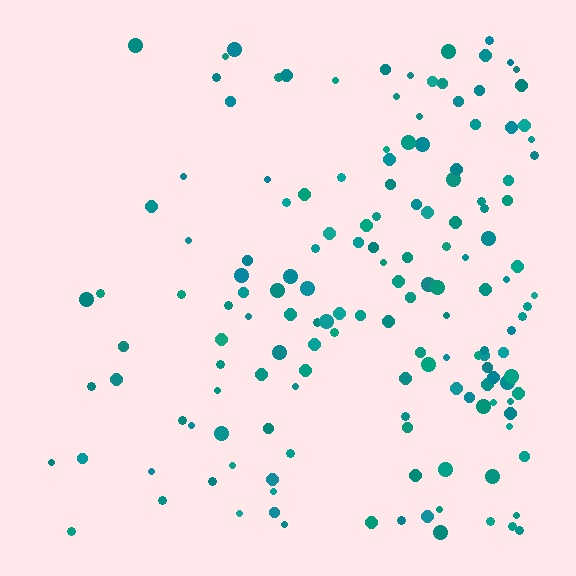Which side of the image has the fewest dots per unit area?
The left.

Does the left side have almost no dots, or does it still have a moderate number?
Still a moderate number, just noticeably fewer than the right.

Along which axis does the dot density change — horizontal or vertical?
Horizontal.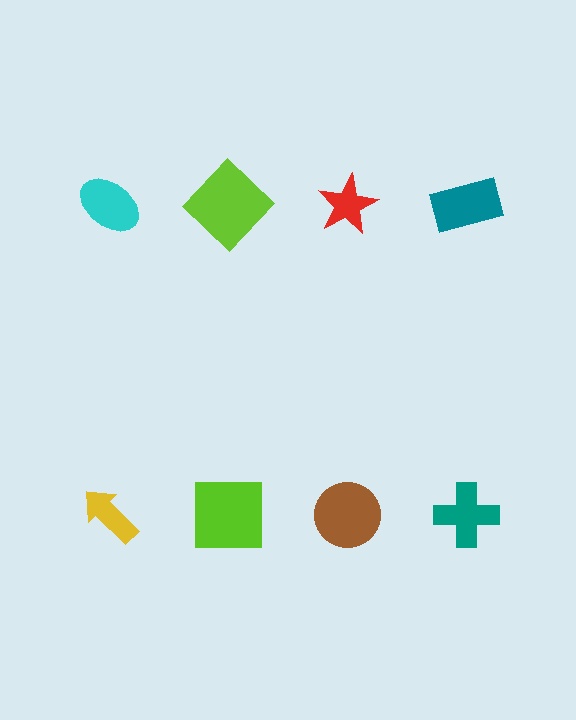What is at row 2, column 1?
A yellow arrow.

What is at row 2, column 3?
A brown circle.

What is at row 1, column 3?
A red star.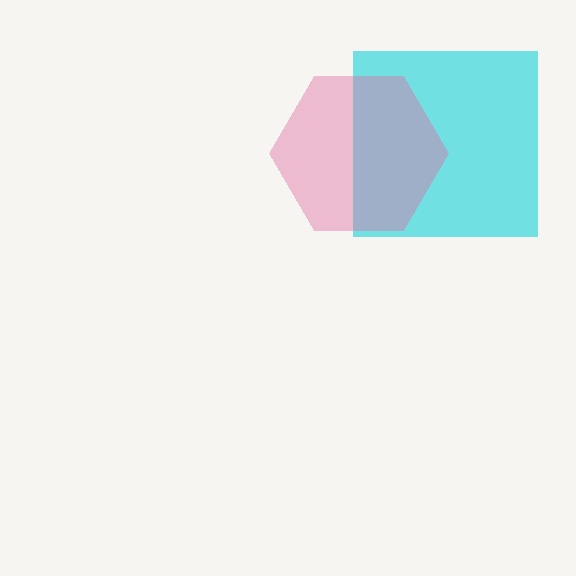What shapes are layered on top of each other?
The layered shapes are: a cyan square, a pink hexagon.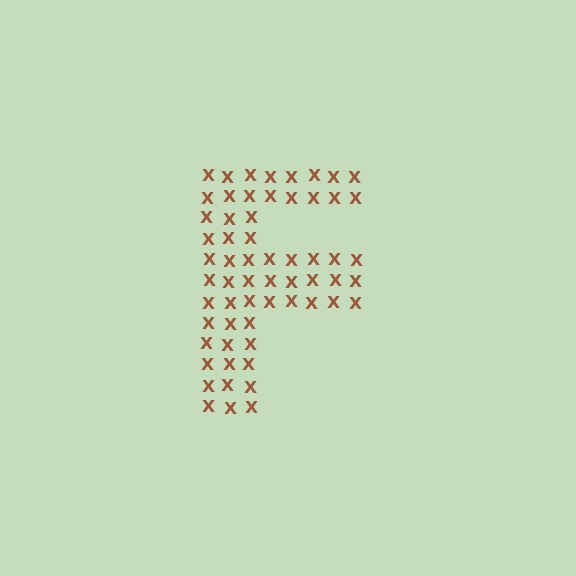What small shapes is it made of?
It is made of small letter X's.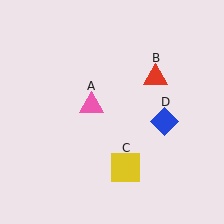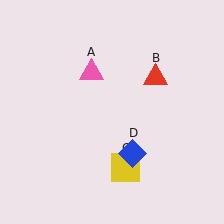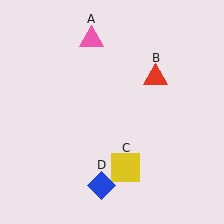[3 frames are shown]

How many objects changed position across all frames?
2 objects changed position: pink triangle (object A), blue diamond (object D).